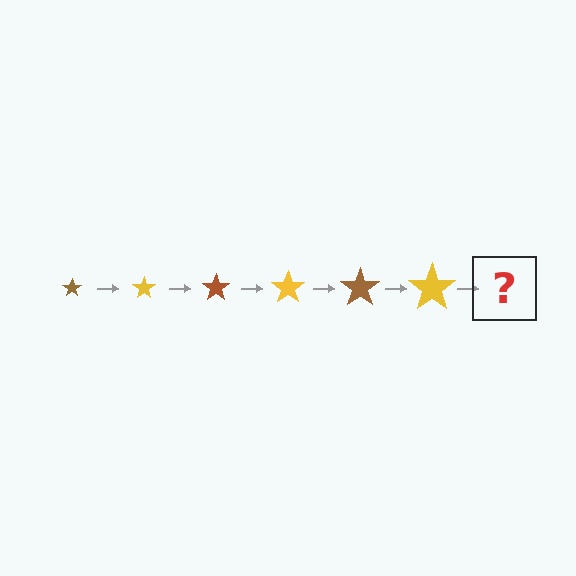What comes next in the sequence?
The next element should be a brown star, larger than the previous one.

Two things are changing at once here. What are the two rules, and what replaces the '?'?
The two rules are that the star grows larger each step and the color cycles through brown and yellow. The '?' should be a brown star, larger than the previous one.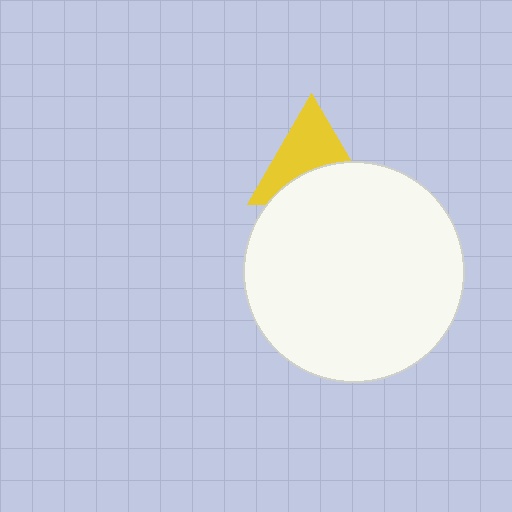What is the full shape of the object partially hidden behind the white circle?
The partially hidden object is a yellow triangle.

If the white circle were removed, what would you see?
You would see the complete yellow triangle.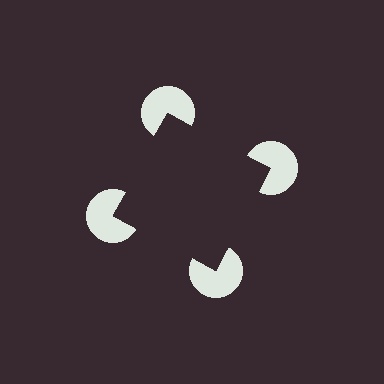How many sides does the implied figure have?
4 sides.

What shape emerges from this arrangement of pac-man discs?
An illusory square — its edges are inferred from the aligned wedge cuts in the pac-man discs, not physically drawn.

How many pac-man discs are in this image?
There are 4 — one at each vertex of the illusory square.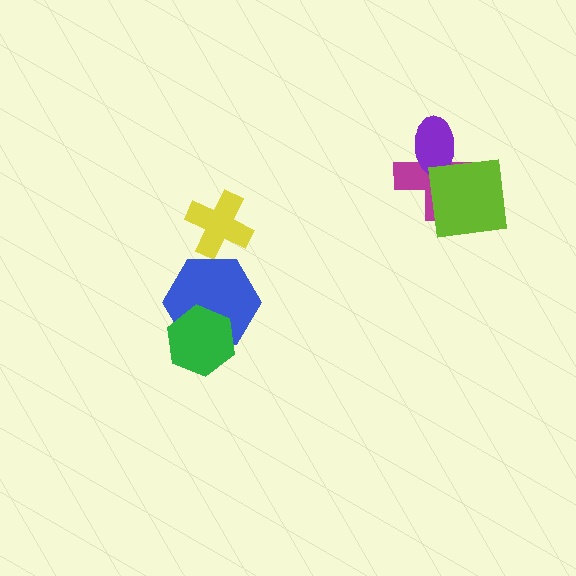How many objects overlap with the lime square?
1 object overlaps with the lime square.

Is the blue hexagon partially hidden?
Yes, it is partially covered by another shape.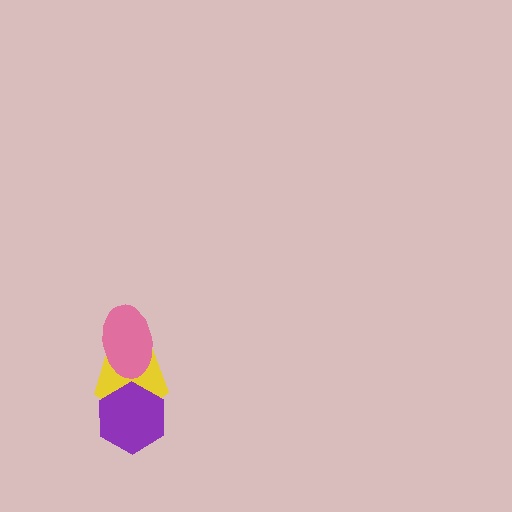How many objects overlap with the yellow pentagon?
2 objects overlap with the yellow pentagon.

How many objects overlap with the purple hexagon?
1 object overlaps with the purple hexagon.